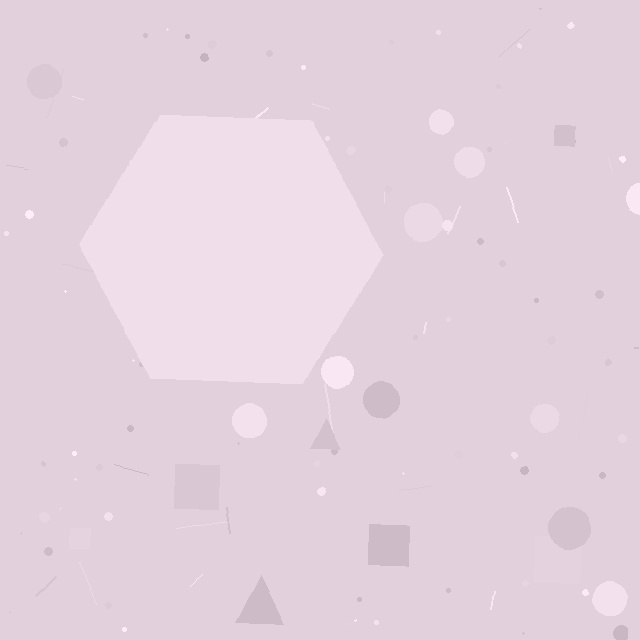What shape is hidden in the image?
A hexagon is hidden in the image.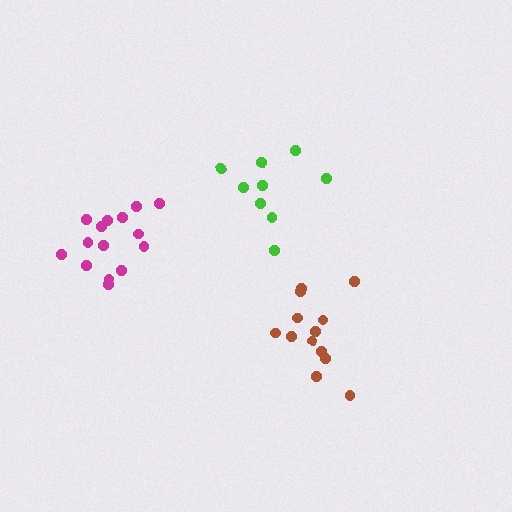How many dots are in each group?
Group 1: 9 dots, Group 2: 13 dots, Group 3: 15 dots (37 total).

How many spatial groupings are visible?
There are 3 spatial groupings.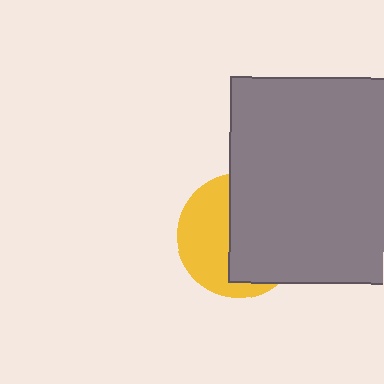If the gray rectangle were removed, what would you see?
You would see the complete yellow circle.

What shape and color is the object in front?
The object in front is a gray rectangle.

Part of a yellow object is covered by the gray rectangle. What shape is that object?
It is a circle.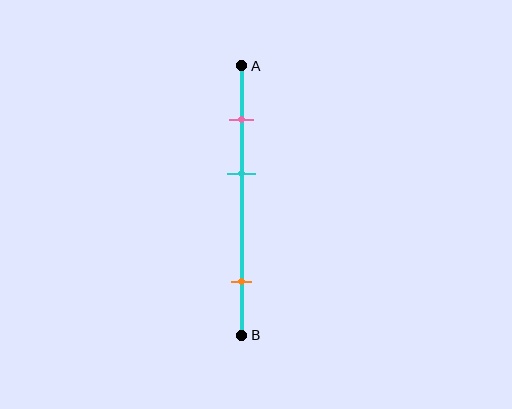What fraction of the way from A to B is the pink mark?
The pink mark is approximately 20% (0.2) of the way from A to B.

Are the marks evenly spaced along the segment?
No, the marks are not evenly spaced.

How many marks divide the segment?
There are 3 marks dividing the segment.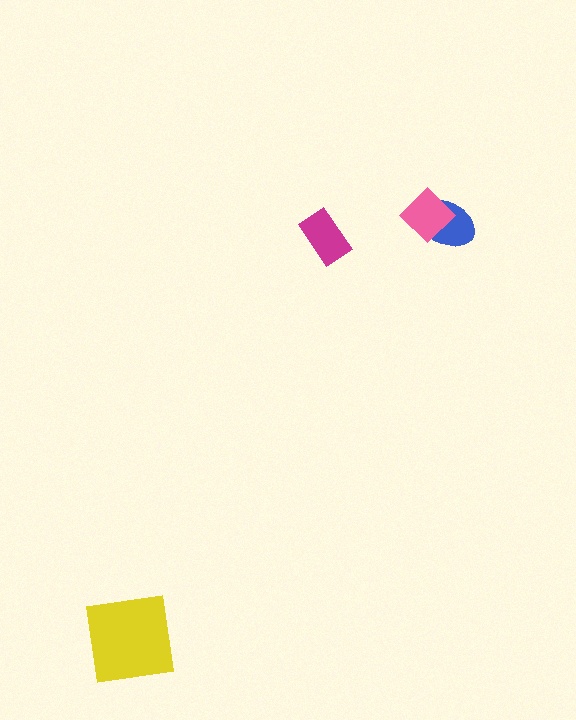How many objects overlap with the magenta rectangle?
0 objects overlap with the magenta rectangle.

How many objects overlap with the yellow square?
0 objects overlap with the yellow square.